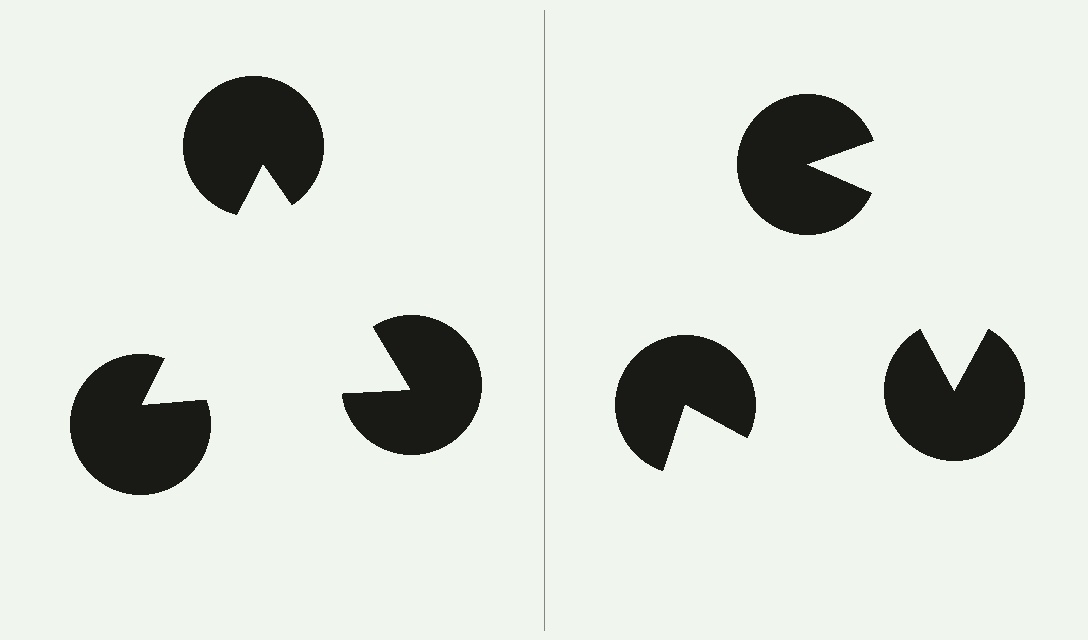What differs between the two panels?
The pac-man discs are positioned identically on both sides; only the wedge orientations differ. On the left they align to a triangle; on the right they are misaligned.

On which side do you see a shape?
An illusory triangle appears on the left side. On the right side the wedge cuts are rotated, so no coherent shape forms.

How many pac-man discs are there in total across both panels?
6 — 3 on each side.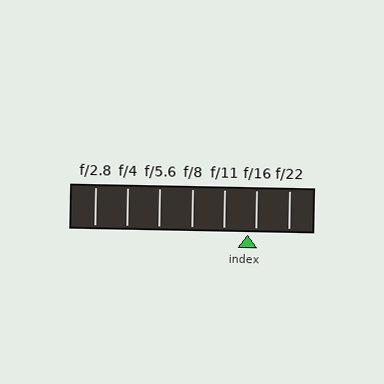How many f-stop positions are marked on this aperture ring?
There are 7 f-stop positions marked.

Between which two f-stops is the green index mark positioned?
The index mark is between f/11 and f/16.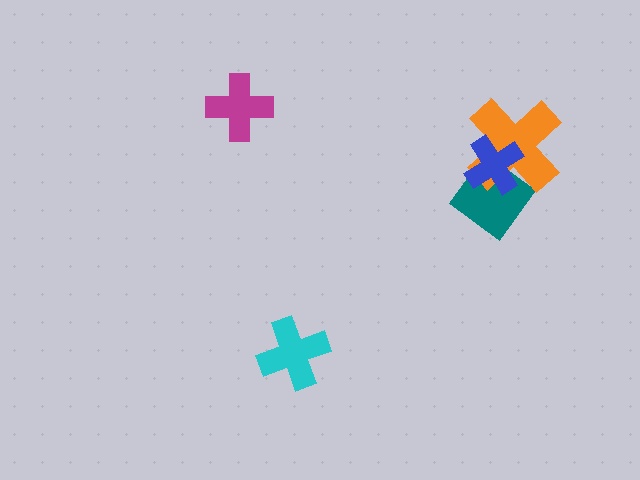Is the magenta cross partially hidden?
No, no other shape covers it.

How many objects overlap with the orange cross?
2 objects overlap with the orange cross.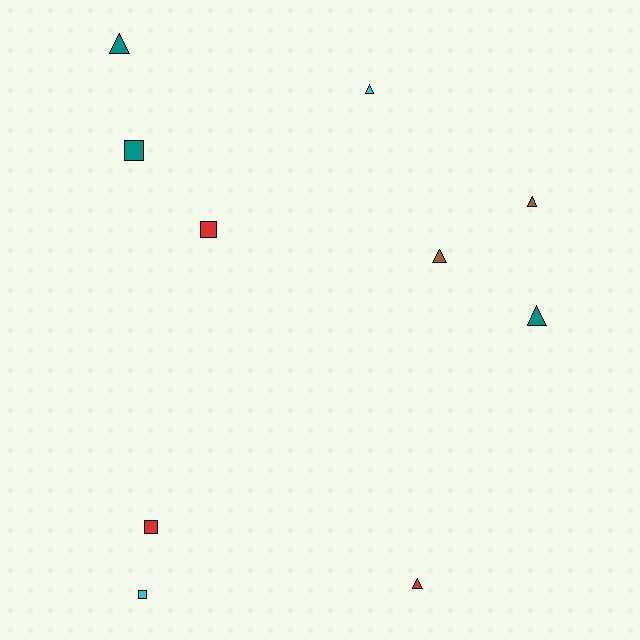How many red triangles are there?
There is 1 red triangle.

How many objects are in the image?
There are 10 objects.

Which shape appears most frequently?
Triangle, with 6 objects.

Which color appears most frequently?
Red, with 3 objects.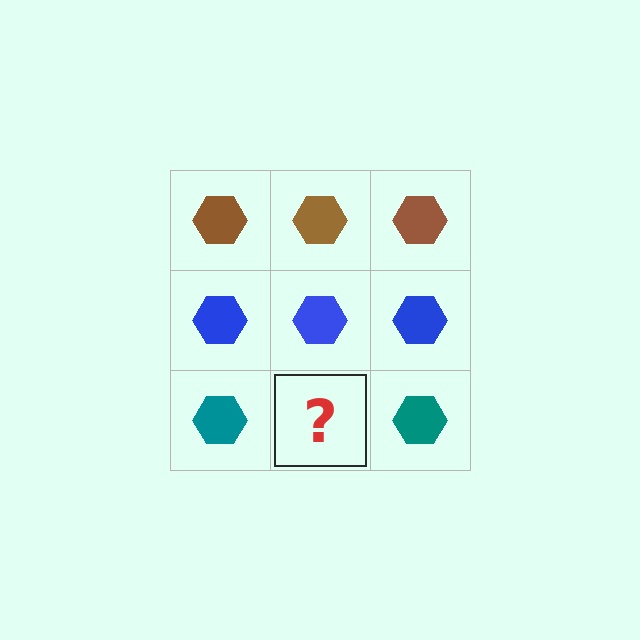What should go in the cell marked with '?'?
The missing cell should contain a teal hexagon.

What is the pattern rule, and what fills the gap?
The rule is that each row has a consistent color. The gap should be filled with a teal hexagon.